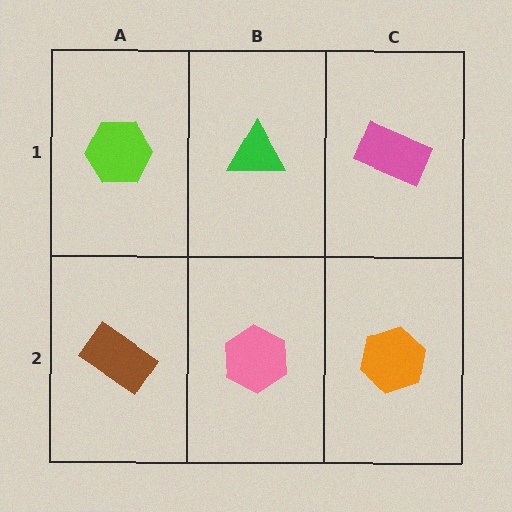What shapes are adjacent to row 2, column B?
A green triangle (row 1, column B), a brown rectangle (row 2, column A), an orange hexagon (row 2, column C).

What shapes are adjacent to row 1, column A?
A brown rectangle (row 2, column A), a green triangle (row 1, column B).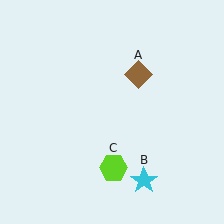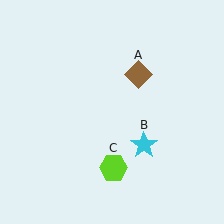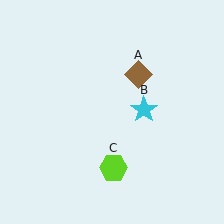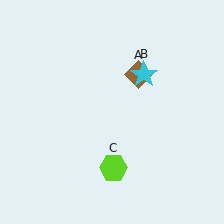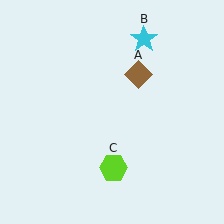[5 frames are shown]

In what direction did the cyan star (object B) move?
The cyan star (object B) moved up.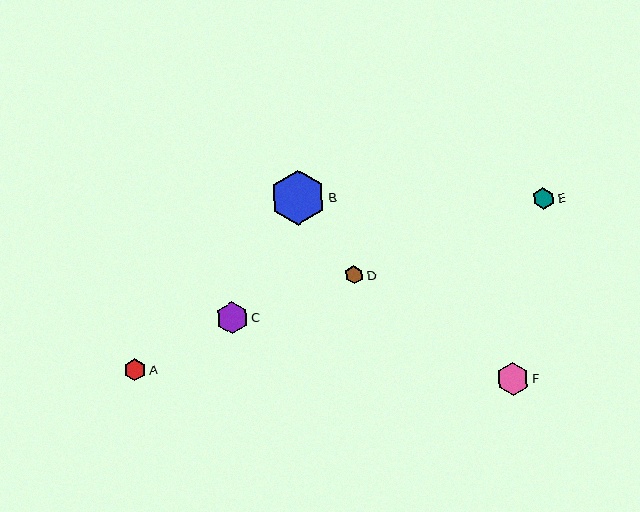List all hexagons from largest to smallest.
From largest to smallest: B, F, C, A, E, D.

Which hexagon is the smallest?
Hexagon D is the smallest with a size of approximately 19 pixels.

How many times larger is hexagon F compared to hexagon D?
Hexagon F is approximately 1.8 times the size of hexagon D.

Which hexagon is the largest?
Hexagon B is the largest with a size of approximately 55 pixels.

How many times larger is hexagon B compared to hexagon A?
Hexagon B is approximately 2.5 times the size of hexagon A.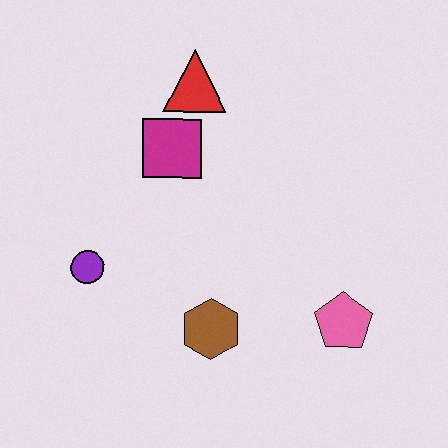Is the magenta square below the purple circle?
No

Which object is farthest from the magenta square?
The pink pentagon is farthest from the magenta square.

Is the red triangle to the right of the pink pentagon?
No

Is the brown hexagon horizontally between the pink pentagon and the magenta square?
Yes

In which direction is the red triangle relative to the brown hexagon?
The red triangle is above the brown hexagon.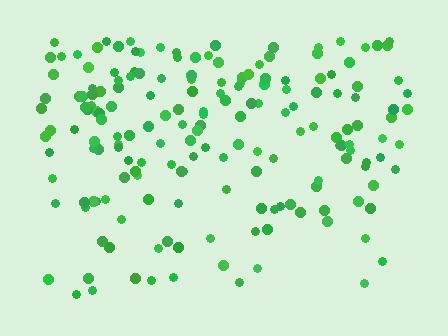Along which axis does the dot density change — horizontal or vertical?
Vertical.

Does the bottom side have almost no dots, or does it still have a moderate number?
Still a moderate number, just noticeably fewer than the top.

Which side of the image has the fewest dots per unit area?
The bottom.